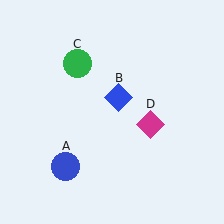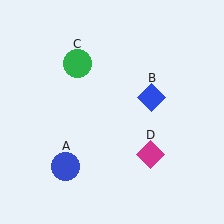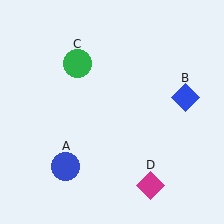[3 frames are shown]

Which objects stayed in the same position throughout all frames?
Blue circle (object A) and green circle (object C) remained stationary.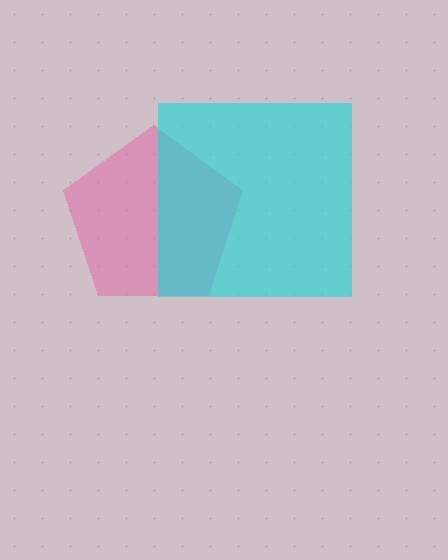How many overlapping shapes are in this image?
There are 2 overlapping shapes in the image.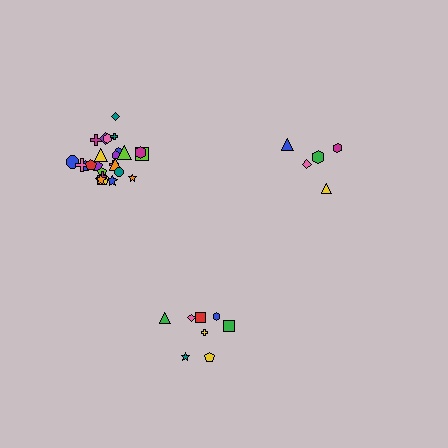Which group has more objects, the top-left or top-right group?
The top-left group.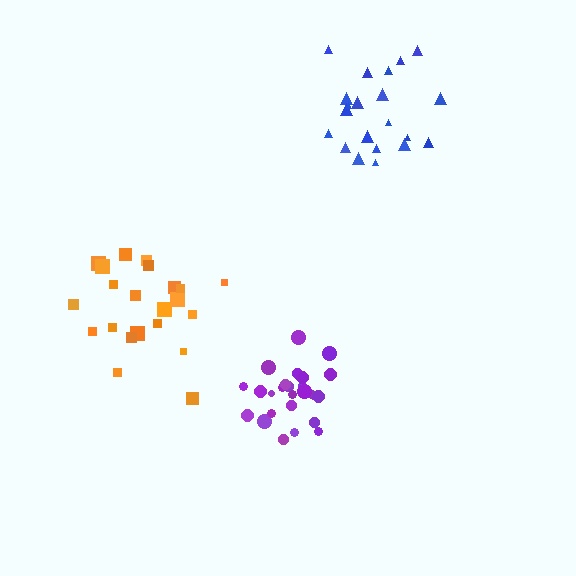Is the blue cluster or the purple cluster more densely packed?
Purple.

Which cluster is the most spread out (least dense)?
Orange.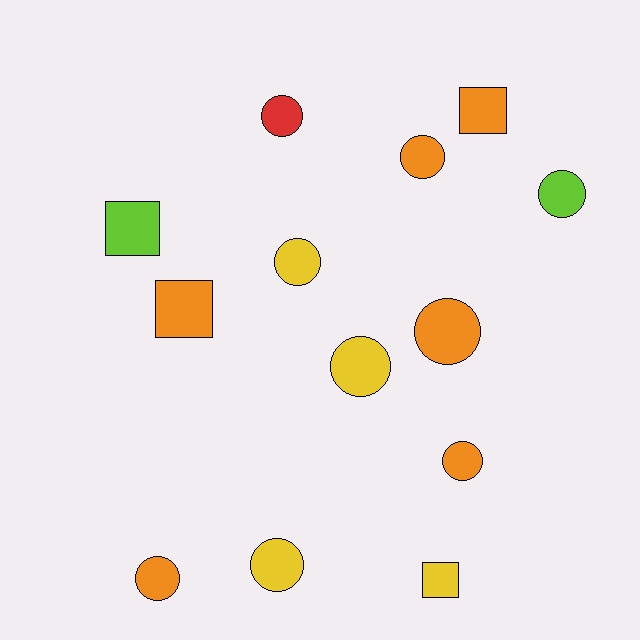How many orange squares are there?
There are 2 orange squares.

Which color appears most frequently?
Orange, with 6 objects.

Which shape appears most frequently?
Circle, with 9 objects.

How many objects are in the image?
There are 13 objects.